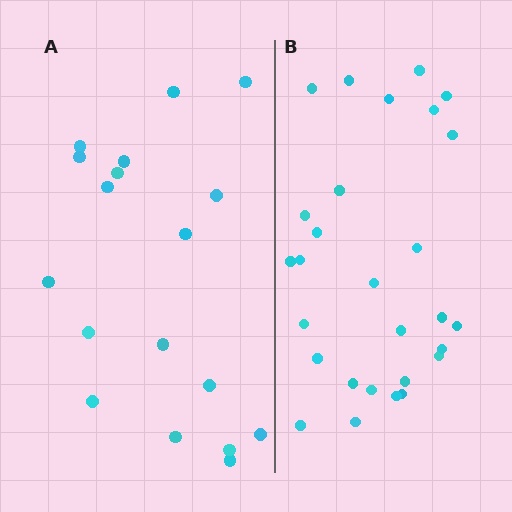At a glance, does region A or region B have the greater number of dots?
Region B (the right region) has more dots.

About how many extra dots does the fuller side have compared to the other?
Region B has roughly 10 or so more dots than region A.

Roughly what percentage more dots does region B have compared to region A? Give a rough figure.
About 55% more.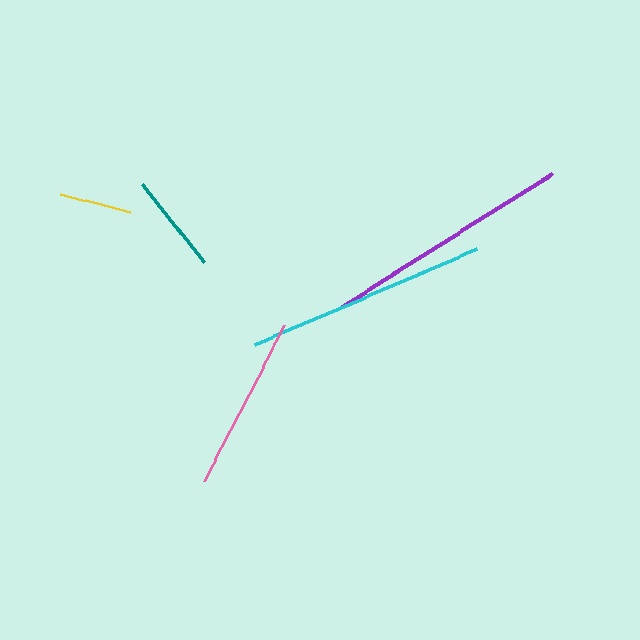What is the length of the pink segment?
The pink segment is approximately 176 pixels long.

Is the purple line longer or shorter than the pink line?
The purple line is longer than the pink line.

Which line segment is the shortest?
The yellow line is the shortest at approximately 72 pixels.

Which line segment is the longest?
The purple line is the longest at approximately 249 pixels.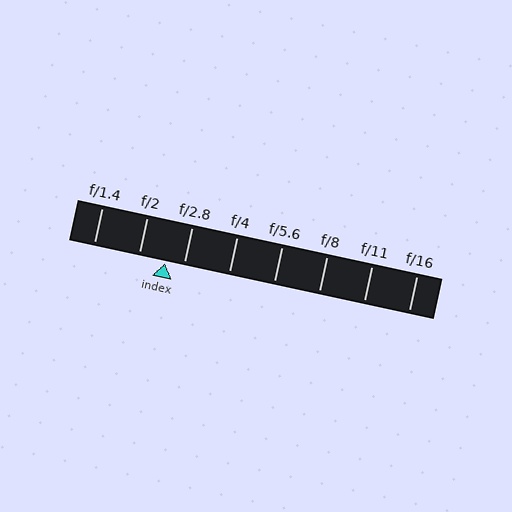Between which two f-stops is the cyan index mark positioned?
The index mark is between f/2 and f/2.8.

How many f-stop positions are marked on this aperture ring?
There are 8 f-stop positions marked.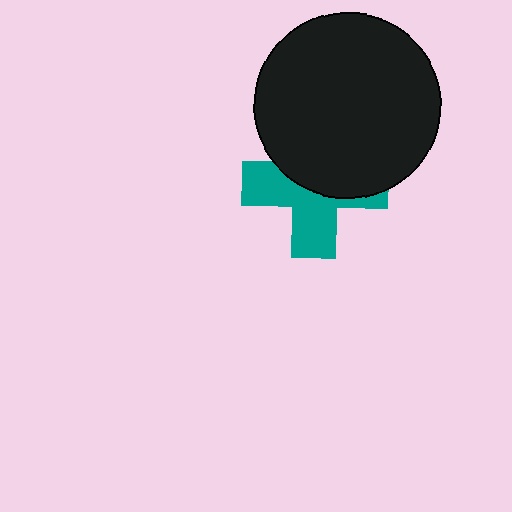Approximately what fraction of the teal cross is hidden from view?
Roughly 49% of the teal cross is hidden behind the black circle.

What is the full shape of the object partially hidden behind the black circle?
The partially hidden object is a teal cross.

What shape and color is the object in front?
The object in front is a black circle.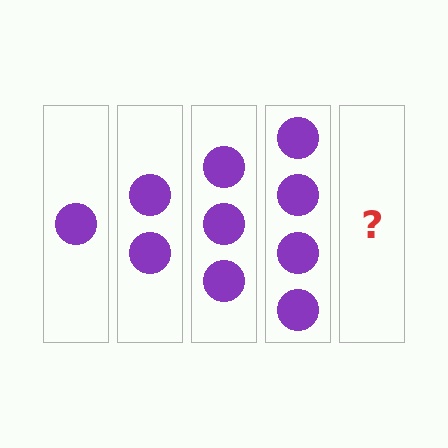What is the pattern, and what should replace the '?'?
The pattern is that each step adds one more circle. The '?' should be 5 circles.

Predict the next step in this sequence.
The next step is 5 circles.